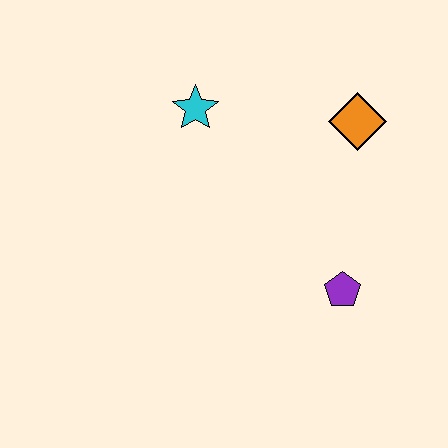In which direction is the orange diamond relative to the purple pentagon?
The orange diamond is above the purple pentagon.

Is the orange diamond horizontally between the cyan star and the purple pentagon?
No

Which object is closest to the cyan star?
The orange diamond is closest to the cyan star.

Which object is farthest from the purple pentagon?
The cyan star is farthest from the purple pentagon.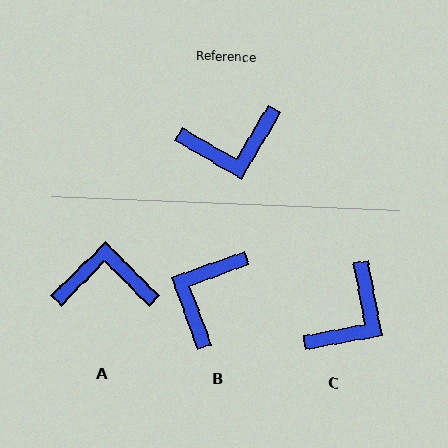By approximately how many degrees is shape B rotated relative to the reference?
Approximately 130 degrees clockwise.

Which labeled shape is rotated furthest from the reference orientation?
A, about 165 degrees away.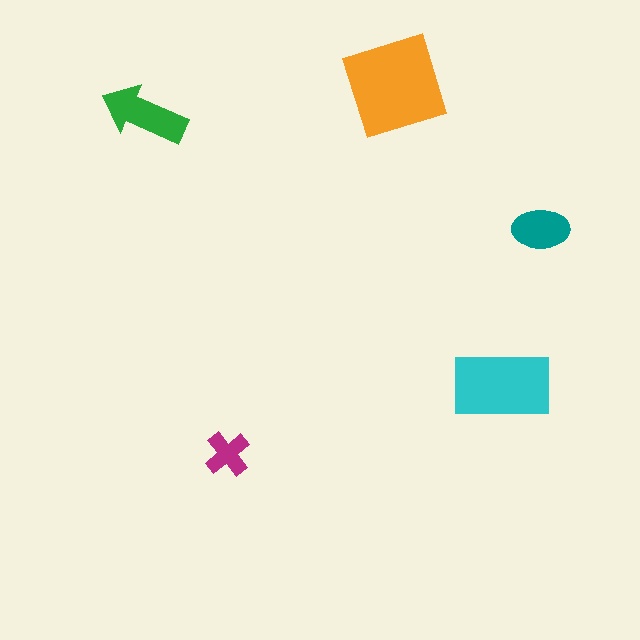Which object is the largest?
The orange square.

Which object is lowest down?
The magenta cross is bottommost.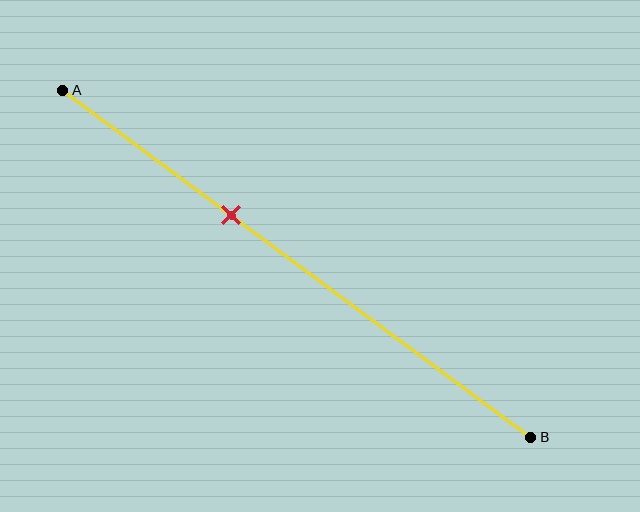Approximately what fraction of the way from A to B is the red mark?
The red mark is approximately 35% of the way from A to B.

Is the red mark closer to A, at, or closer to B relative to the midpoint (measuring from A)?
The red mark is closer to point A than the midpoint of segment AB.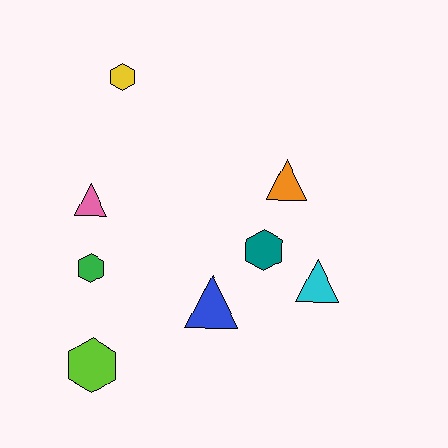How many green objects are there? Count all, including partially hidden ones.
There is 1 green object.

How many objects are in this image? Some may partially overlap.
There are 8 objects.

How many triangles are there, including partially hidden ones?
There are 4 triangles.